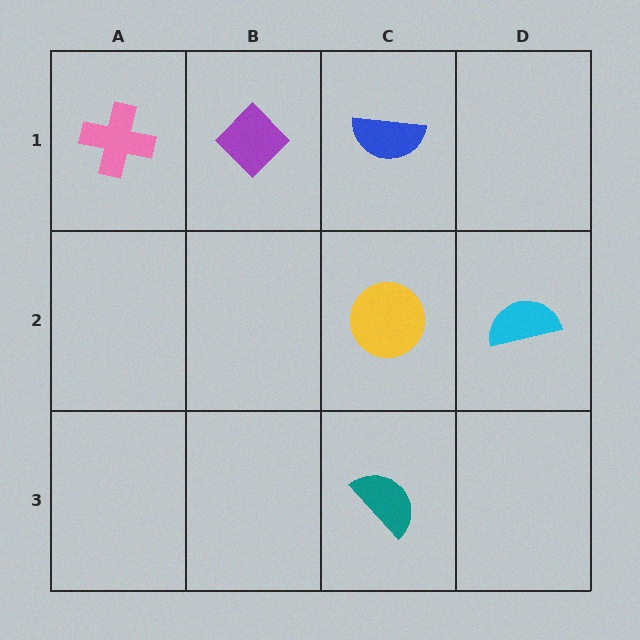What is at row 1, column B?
A purple diamond.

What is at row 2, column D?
A cyan semicircle.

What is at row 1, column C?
A blue semicircle.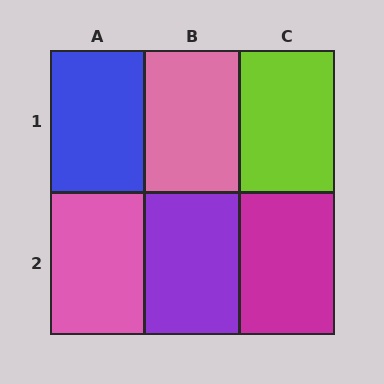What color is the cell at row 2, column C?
Magenta.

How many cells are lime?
1 cell is lime.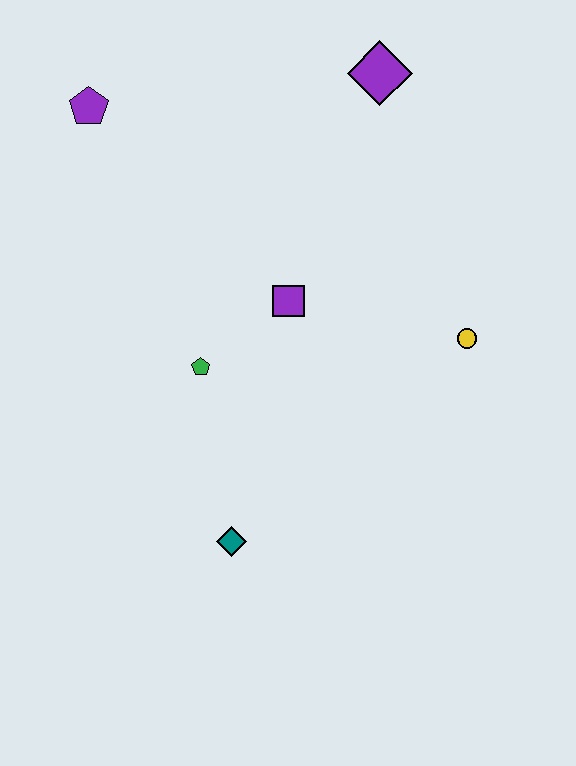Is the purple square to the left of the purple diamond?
Yes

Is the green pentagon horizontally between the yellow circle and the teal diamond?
No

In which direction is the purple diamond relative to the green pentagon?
The purple diamond is above the green pentagon.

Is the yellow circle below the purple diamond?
Yes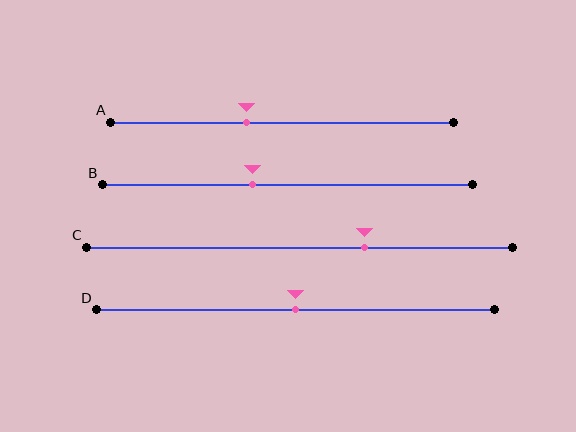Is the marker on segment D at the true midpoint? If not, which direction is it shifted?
Yes, the marker on segment D is at the true midpoint.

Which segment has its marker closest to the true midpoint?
Segment D has its marker closest to the true midpoint.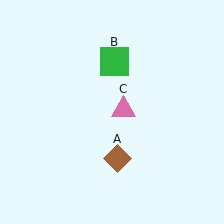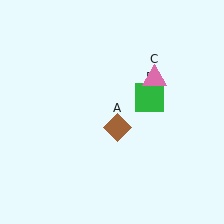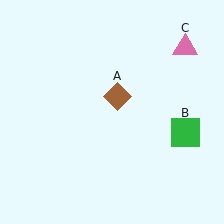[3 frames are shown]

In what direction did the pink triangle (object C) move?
The pink triangle (object C) moved up and to the right.